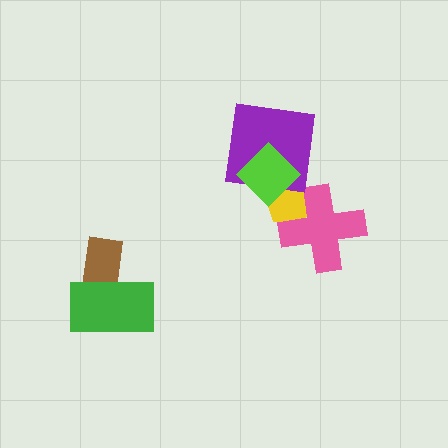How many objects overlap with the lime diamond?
2 objects overlap with the lime diamond.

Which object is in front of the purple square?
The lime diamond is in front of the purple square.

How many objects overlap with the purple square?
2 objects overlap with the purple square.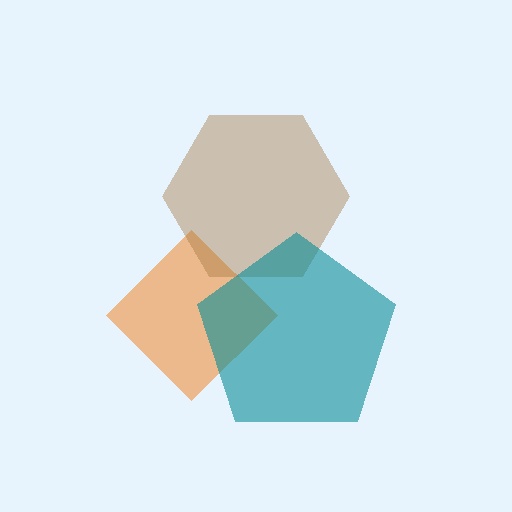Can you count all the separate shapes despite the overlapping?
Yes, there are 3 separate shapes.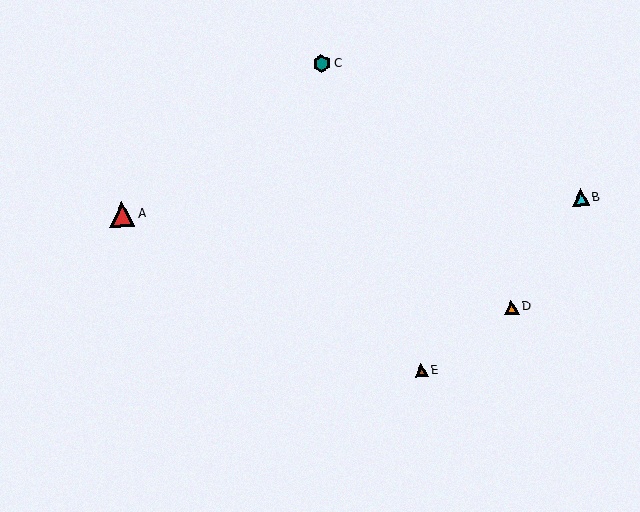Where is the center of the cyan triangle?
The center of the cyan triangle is at (581, 197).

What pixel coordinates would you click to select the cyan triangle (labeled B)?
Click at (581, 197) to select the cyan triangle B.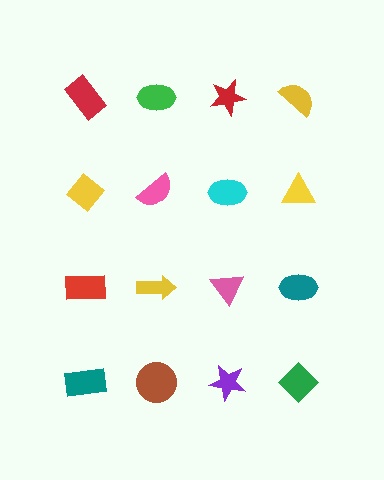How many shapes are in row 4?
4 shapes.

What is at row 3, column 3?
A pink triangle.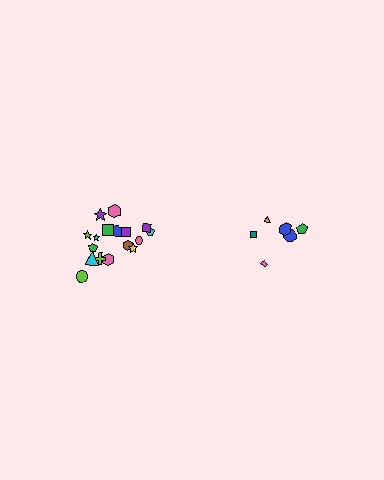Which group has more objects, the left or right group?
The left group.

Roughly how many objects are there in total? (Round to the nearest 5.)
Roughly 25 objects in total.